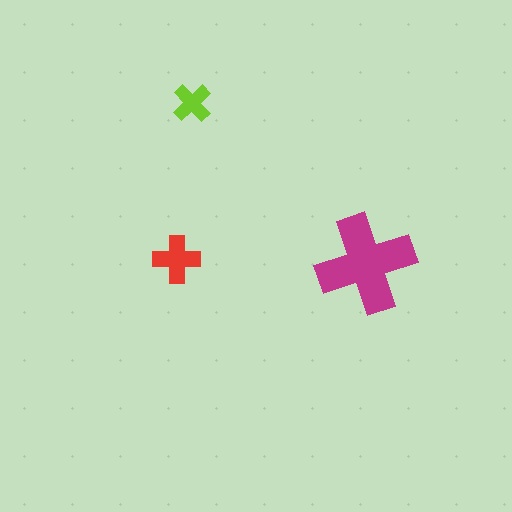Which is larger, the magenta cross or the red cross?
The magenta one.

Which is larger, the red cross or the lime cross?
The red one.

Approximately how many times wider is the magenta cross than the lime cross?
About 2.5 times wider.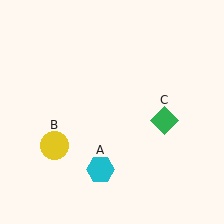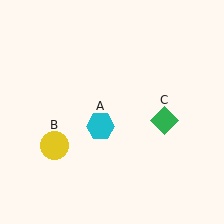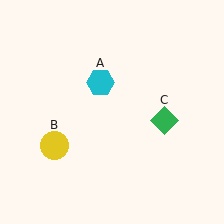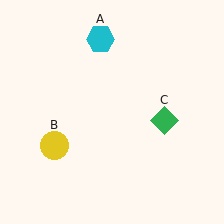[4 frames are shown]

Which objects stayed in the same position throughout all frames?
Yellow circle (object B) and green diamond (object C) remained stationary.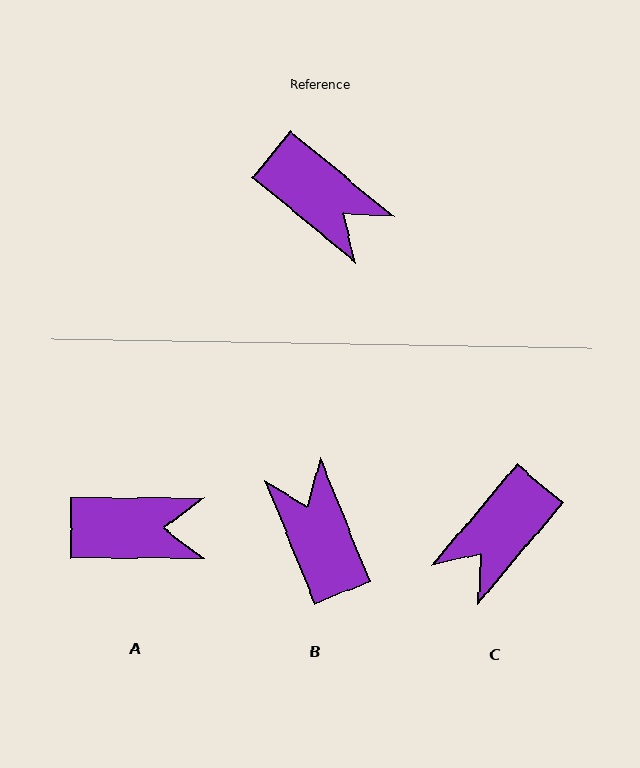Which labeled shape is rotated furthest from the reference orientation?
B, about 151 degrees away.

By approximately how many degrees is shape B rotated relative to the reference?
Approximately 151 degrees counter-clockwise.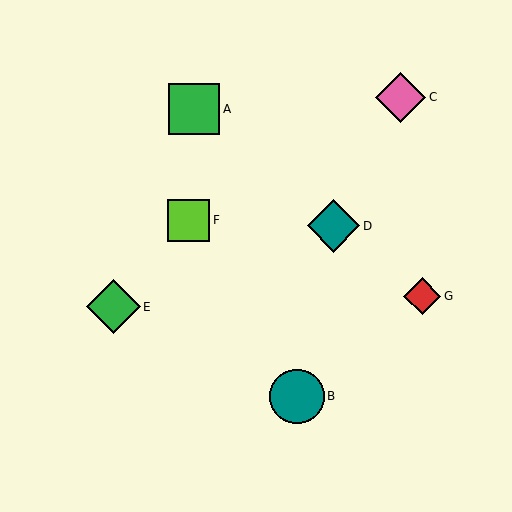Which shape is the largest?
The teal circle (labeled B) is the largest.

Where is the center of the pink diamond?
The center of the pink diamond is at (401, 97).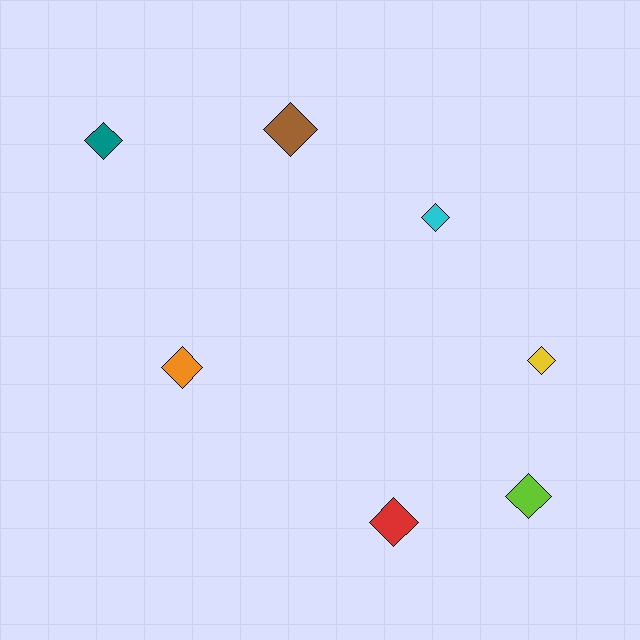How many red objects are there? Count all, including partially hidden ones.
There is 1 red object.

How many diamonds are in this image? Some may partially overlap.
There are 7 diamonds.